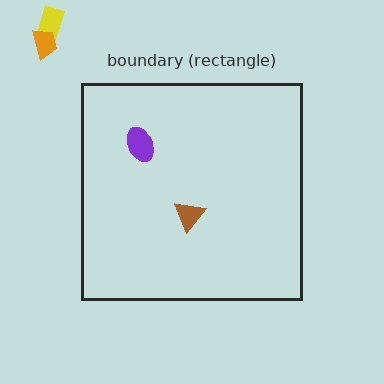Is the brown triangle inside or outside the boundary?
Inside.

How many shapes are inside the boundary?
2 inside, 2 outside.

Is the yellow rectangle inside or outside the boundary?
Outside.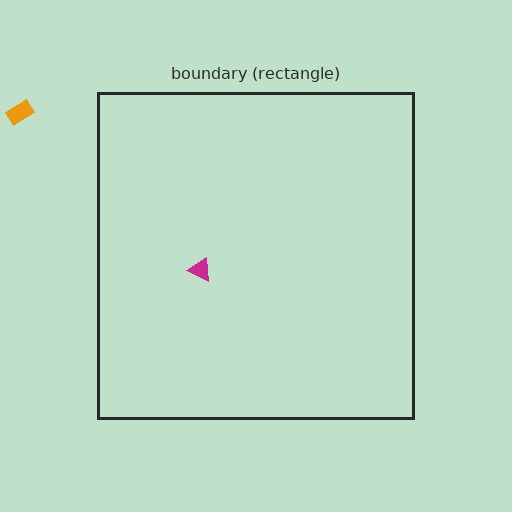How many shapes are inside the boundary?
1 inside, 1 outside.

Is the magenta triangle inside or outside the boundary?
Inside.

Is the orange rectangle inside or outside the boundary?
Outside.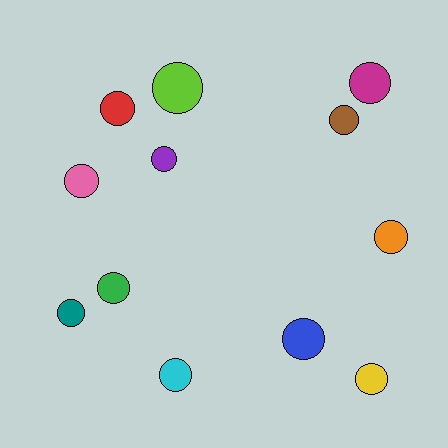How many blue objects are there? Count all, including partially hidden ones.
There is 1 blue object.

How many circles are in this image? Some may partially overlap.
There are 12 circles.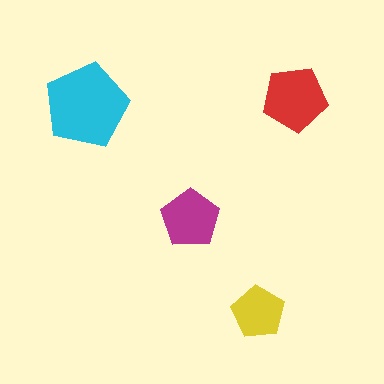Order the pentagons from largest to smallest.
the cyan one, the red one, the magenta one, the yellow one.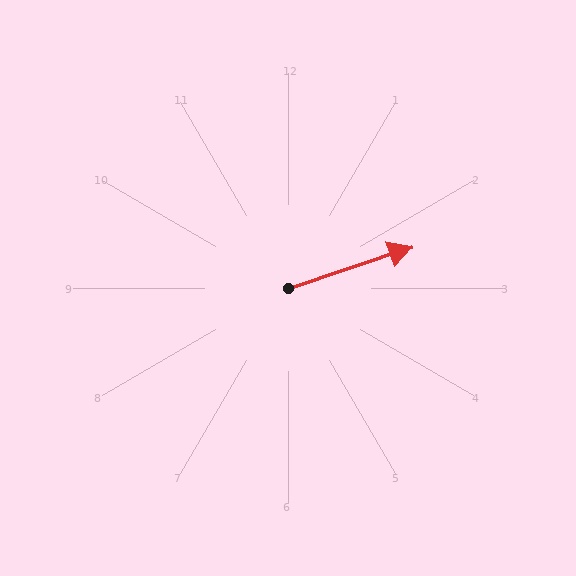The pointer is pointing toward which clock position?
Roughly 2 o'clock.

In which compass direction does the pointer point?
East.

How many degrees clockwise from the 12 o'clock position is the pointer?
Approximately 71 degrees.